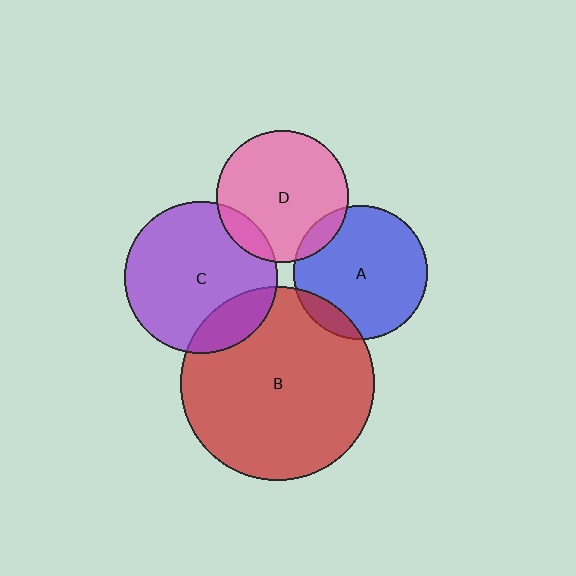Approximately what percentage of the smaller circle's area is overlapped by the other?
Approximately 10%.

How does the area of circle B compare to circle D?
Approximately 2.2 times.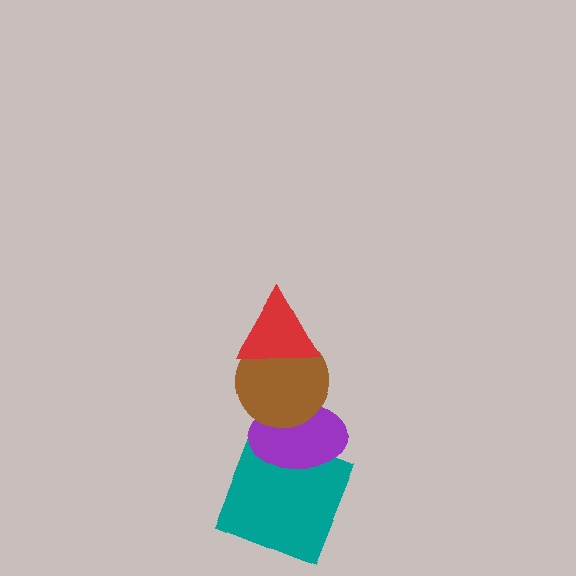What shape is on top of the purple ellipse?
The brown circle is on top of the purple ellipse.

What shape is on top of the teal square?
The purple ellipse is on top of the teal square.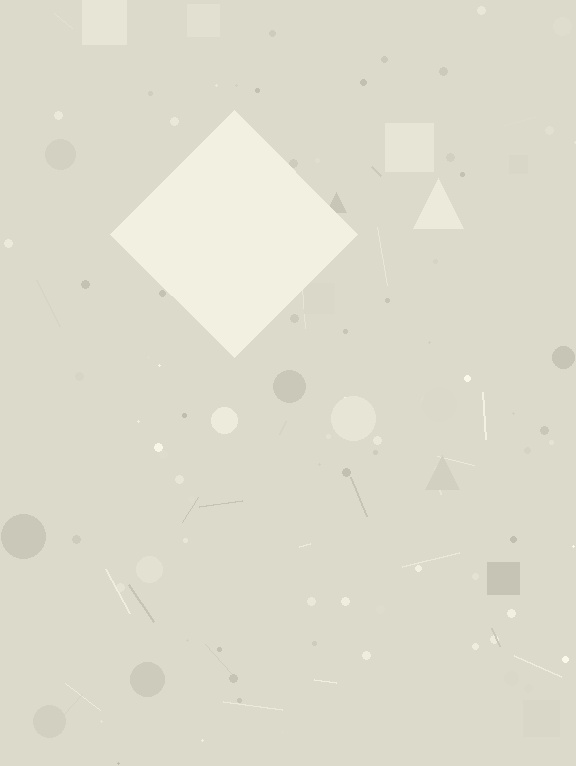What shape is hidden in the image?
A diamond is hidden in the image.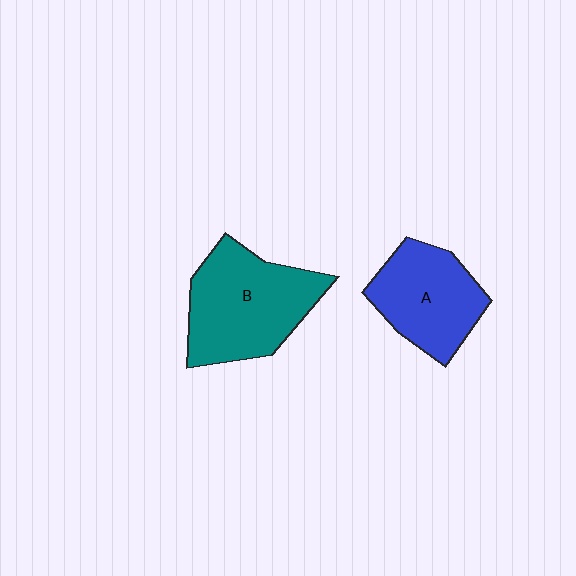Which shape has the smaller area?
Shape A (blue).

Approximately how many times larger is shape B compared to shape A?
Approximately 1.3 times.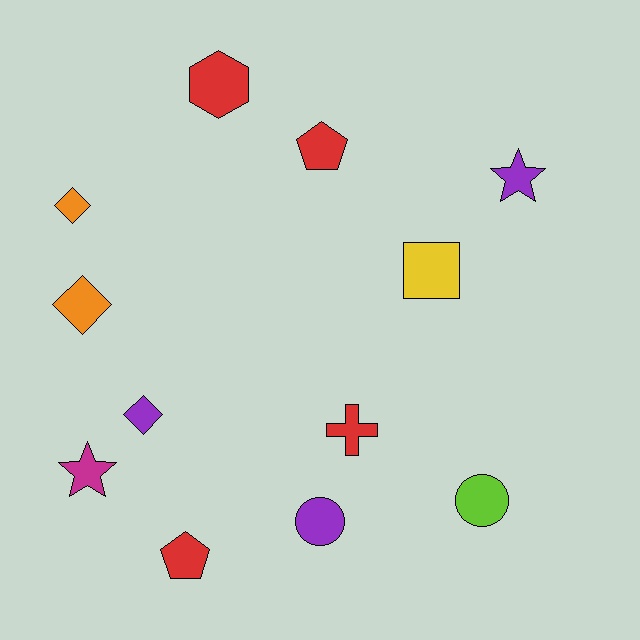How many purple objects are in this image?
There are 3 purple objects.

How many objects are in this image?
There are 12 objects.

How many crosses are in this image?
There is 1 cross.